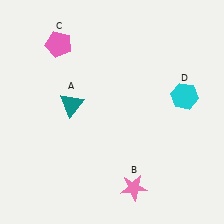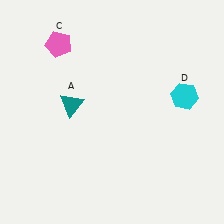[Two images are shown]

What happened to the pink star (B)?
The pink star (B) was removed in Image 2. It was in the bottom-right area of Image 1.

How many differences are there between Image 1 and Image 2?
There is 1 difference between the two images.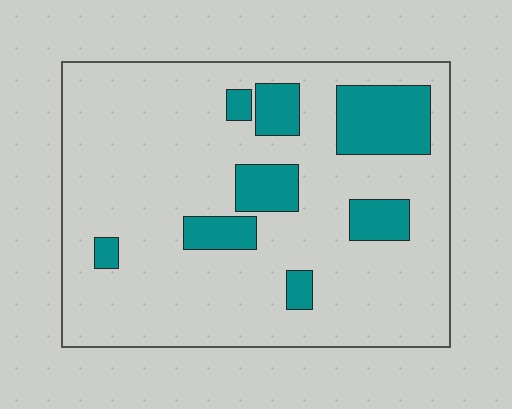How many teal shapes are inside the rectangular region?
8.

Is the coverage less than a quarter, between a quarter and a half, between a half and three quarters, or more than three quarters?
Less than a quarter.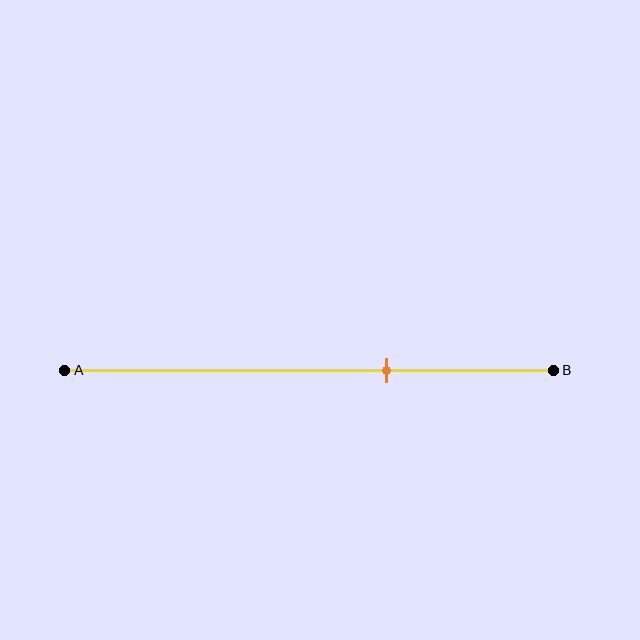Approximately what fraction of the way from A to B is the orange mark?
The orange mark is approximately 65% of the way from A to B.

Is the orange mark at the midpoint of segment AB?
No, the mark is at about 65% from A, not at the 50% midpoint.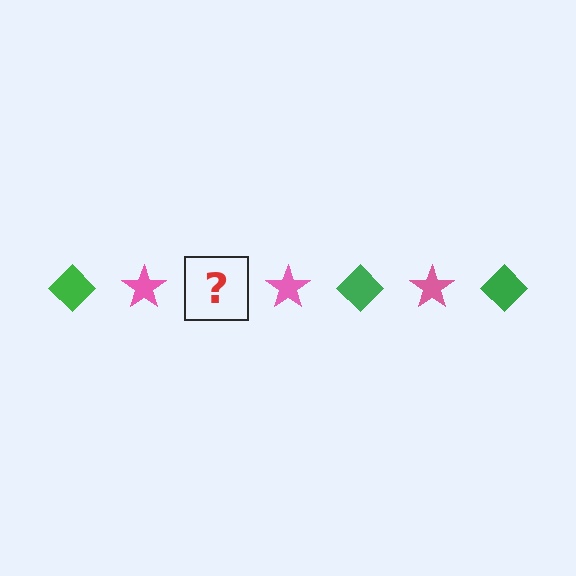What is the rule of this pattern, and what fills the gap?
The rule is that the pattern alternates between green diamond and pink star. The gap should be filled with a green diamond.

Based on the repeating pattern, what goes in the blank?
The blank should be a green diamond.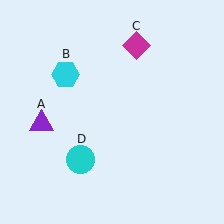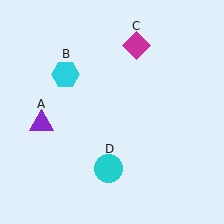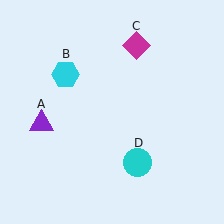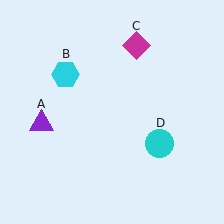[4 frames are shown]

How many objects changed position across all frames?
1 object changed position: cyan circle (object D).